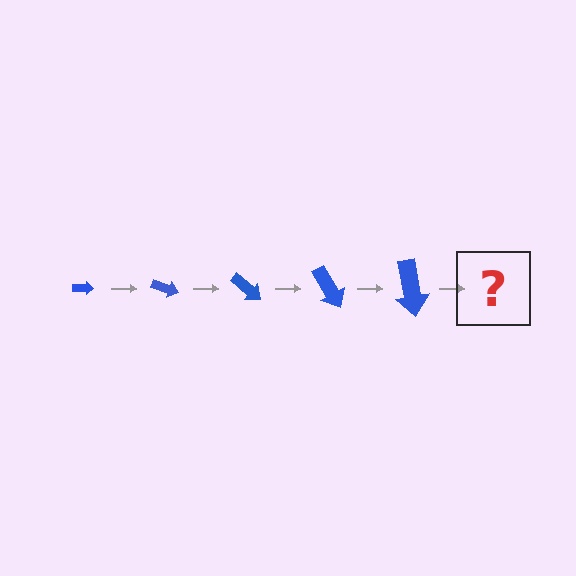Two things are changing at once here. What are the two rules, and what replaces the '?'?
The two rules are that the arrow grows larger each step and it rotates 20 degrees each step. The '?' should be an arrow, larger than the previous one and rotated 100 degrees from the start.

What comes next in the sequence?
The next element should be an arrow, larger than the previous one and rotated 100 degrees from the start.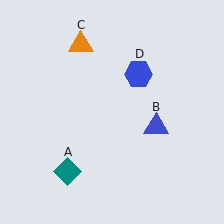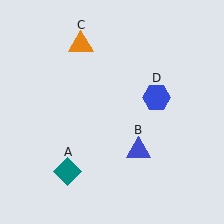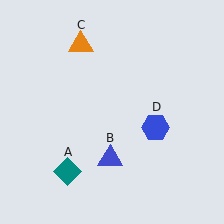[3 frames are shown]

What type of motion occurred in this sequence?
The blue triangle (object B), blue hexagon (object D) rotated clockwise around the center of the scene.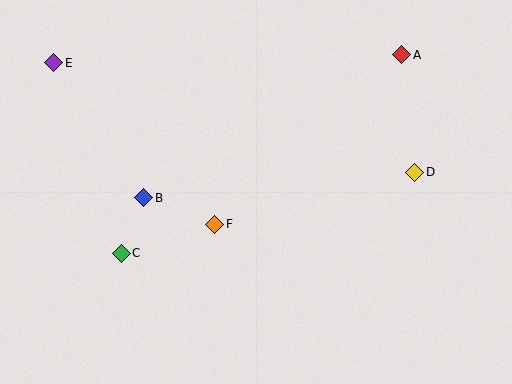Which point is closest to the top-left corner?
Point E is closest to the top-left corner.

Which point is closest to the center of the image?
Point F at (215, 224) is closest to the center.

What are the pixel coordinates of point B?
Point B is at (144, 198).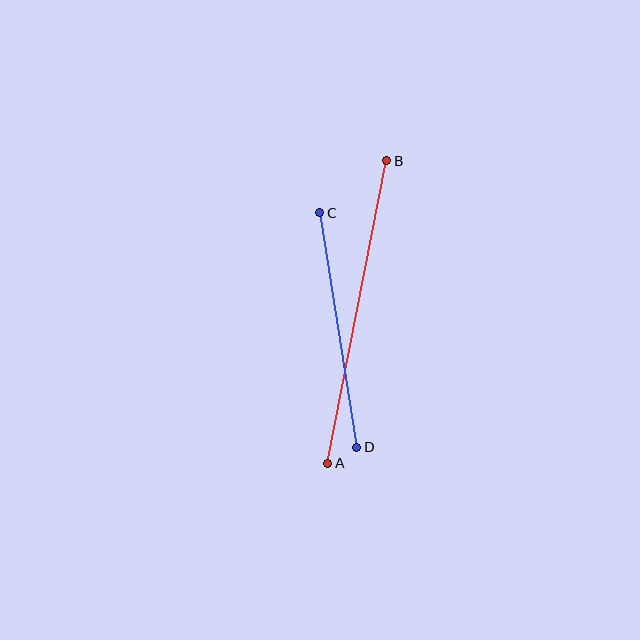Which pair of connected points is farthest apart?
Points A and B are farthest apart.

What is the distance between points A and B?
The distance is approximately 308 pixels.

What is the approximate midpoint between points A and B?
The midpoint is at approximately (357, 312) pixels.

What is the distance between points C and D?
The distance is approximately 237 pixels.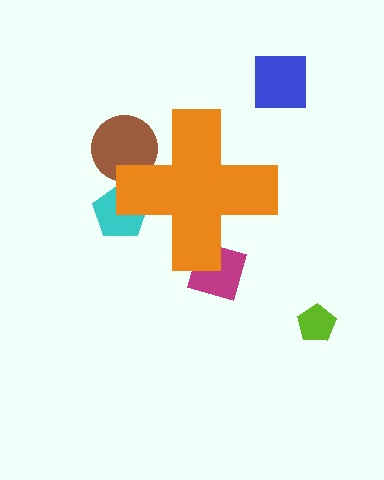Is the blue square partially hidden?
No, the blue square is fully visible.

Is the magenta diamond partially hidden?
Yes, the magenta diamond is partially hidden behind the orange cross.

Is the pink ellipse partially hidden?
Yes, the pink ellipse is partially hidden behind the orange cross.